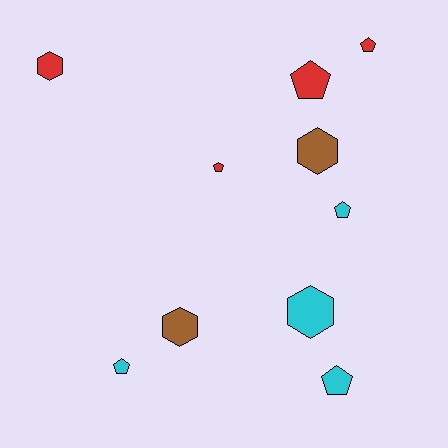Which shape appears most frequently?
Pentagon, with 6 objects.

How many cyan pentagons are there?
There are 3 cyan pentagons.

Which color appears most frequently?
Red, with 4 objects.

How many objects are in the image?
There are 10 objects.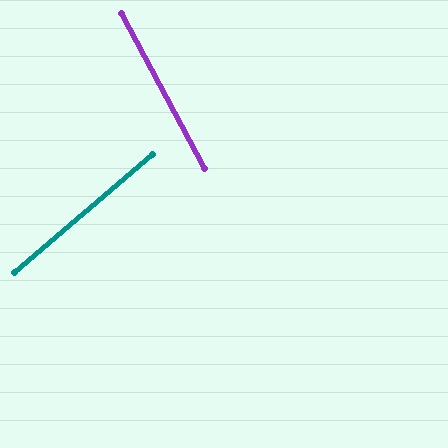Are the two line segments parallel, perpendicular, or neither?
Neither parallel nor perpendicular — they differ by about 78°.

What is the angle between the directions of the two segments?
Approximately 78 degrees.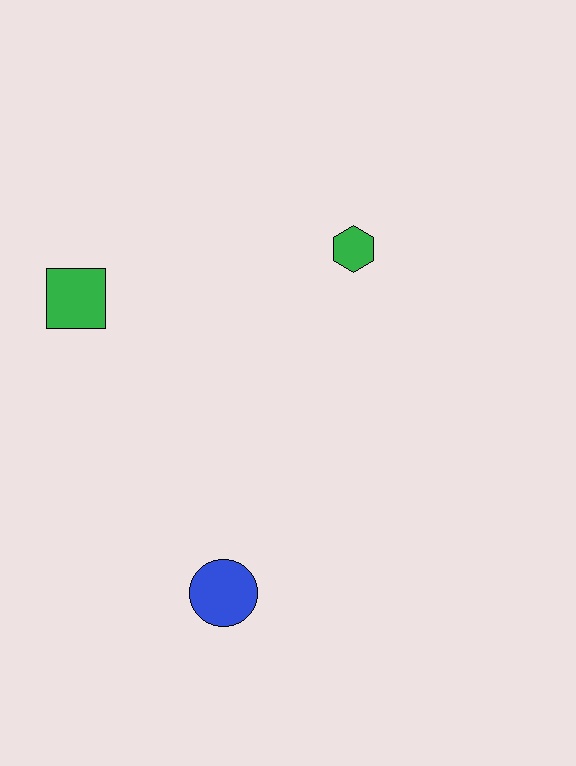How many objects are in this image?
There are 3 objects.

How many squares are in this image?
There is 1 square.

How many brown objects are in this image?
There are no brown objects.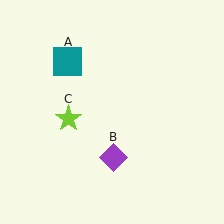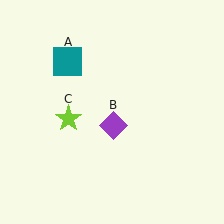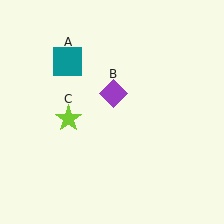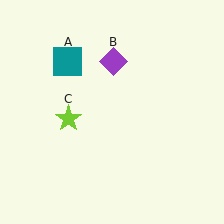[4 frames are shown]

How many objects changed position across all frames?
1 object changed position: purple diamond (object B).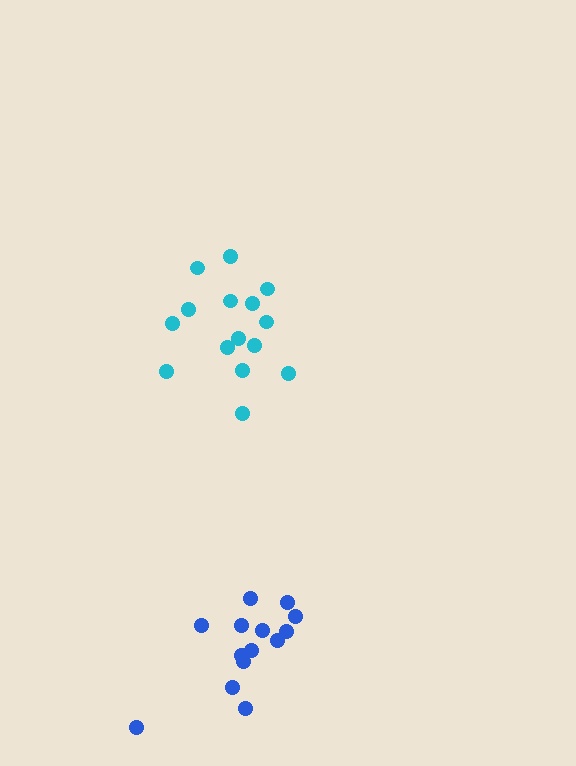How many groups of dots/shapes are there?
There are 2 groups.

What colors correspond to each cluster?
The clusters are colored: cyan, blue.